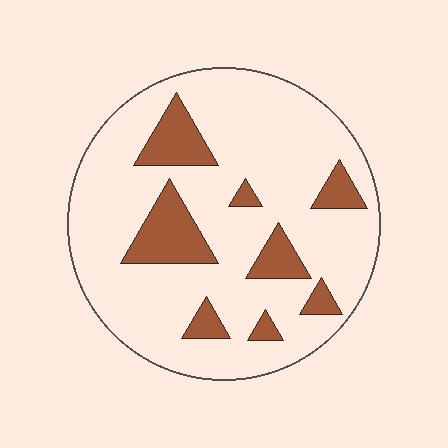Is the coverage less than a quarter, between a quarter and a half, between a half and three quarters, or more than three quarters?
Less than a quarter.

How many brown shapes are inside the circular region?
8.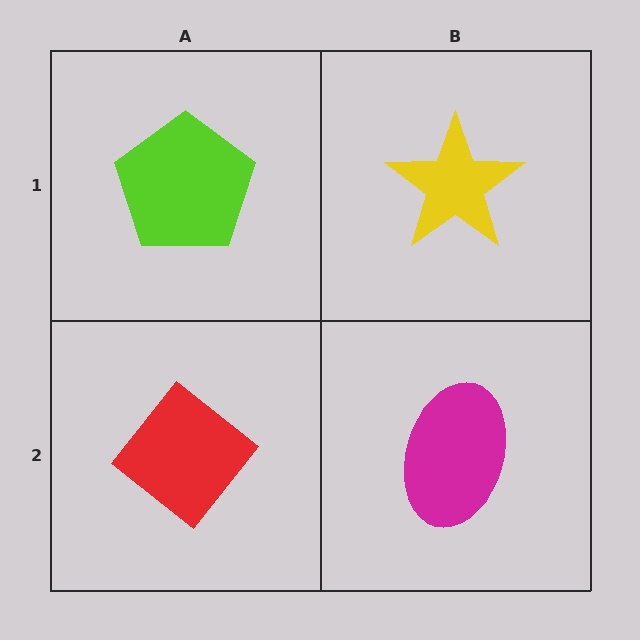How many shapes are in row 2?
2 shapes.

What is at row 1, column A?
A lime pentagon.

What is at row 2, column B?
A magenta ellipse.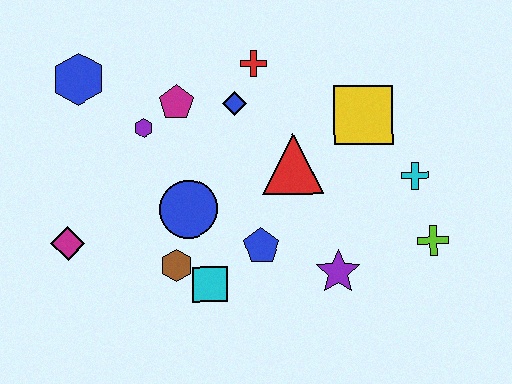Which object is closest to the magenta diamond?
The brown hexagon is closest to the magenta diamond.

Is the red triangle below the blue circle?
No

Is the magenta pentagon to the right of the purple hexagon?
Yes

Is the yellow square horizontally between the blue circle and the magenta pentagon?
No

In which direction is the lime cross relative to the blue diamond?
The lime cross is to the right of the blue diamond.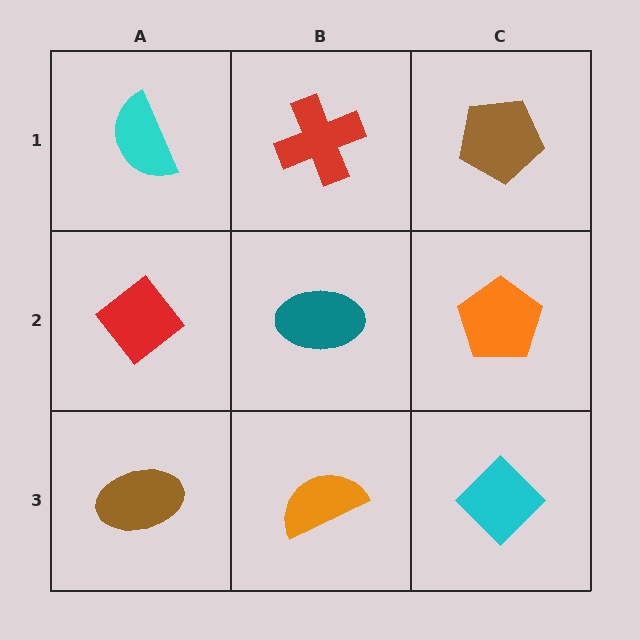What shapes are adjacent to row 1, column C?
An orange pentagon (row 2, column C), a red cross (row 1, column B).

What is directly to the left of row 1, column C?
A red cross.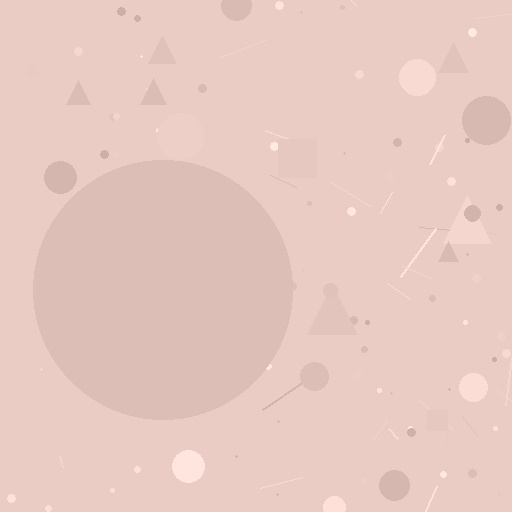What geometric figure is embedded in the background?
A circle is embedded in the background.